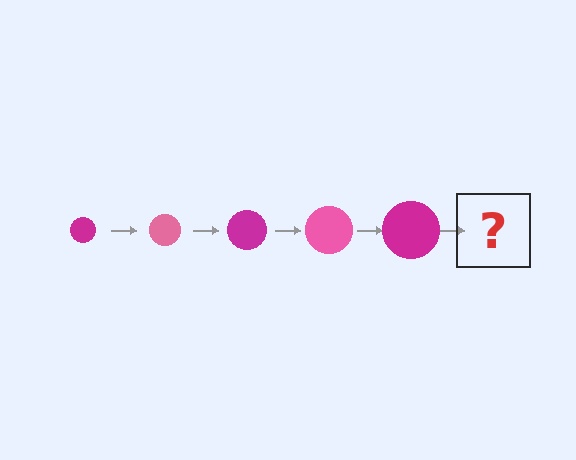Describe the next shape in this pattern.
It should be a pink circle, larger than the previous one.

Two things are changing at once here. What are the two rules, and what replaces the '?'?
The two rules are that the circle grows larger each step and the color cycles through magenta and pink. The '?' should be a pink circle, larger than the previous one.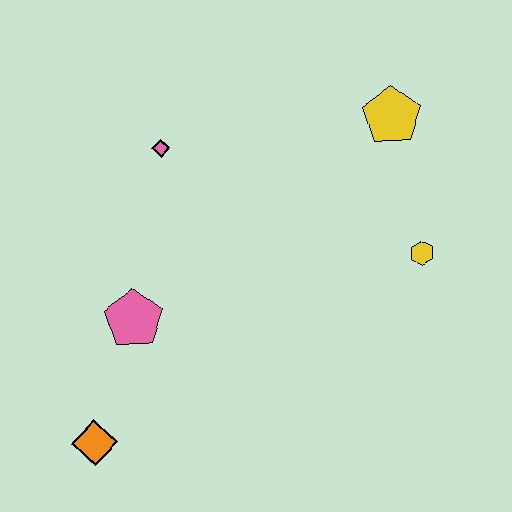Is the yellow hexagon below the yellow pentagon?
Yes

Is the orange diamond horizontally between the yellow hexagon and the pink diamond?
No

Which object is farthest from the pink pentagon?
The yellow pentagon is farthest from the pink pentagon.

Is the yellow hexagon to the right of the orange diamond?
Yes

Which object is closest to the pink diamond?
The pink pentagon is closest to the pink diamond.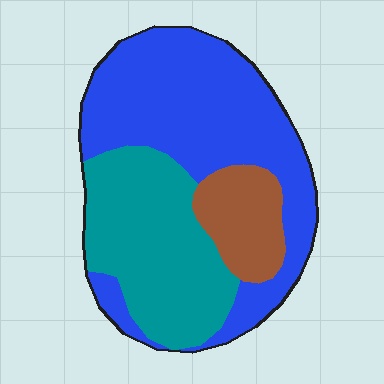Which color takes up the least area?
Brown, at roughly 15%.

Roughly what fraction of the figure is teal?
Teal takes up between a quarter and a half of the figure.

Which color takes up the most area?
Blue, at roughly 50%.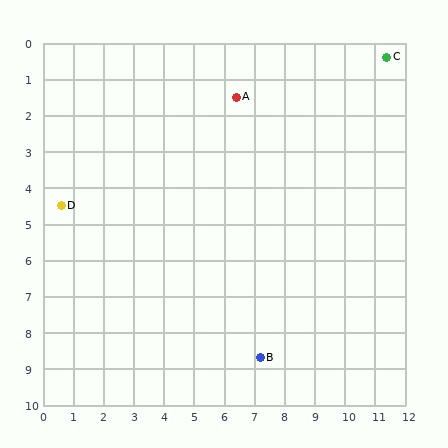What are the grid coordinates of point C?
Point C is at approximately (11.4, 0.4).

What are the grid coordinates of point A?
Point A is at approximately (6.4, 1.5).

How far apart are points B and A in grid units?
Points B and A are about 7.2 grid units apart.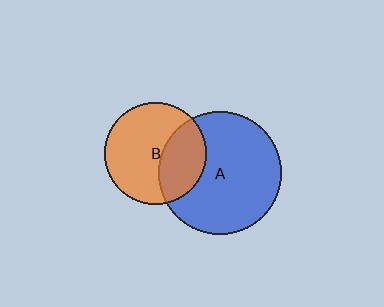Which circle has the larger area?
Circle A (blue).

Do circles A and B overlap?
Yes.